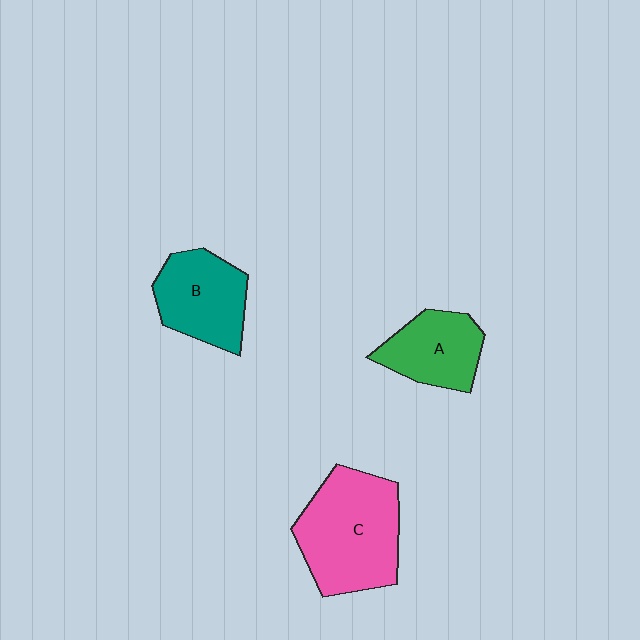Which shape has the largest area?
Shape C (pink).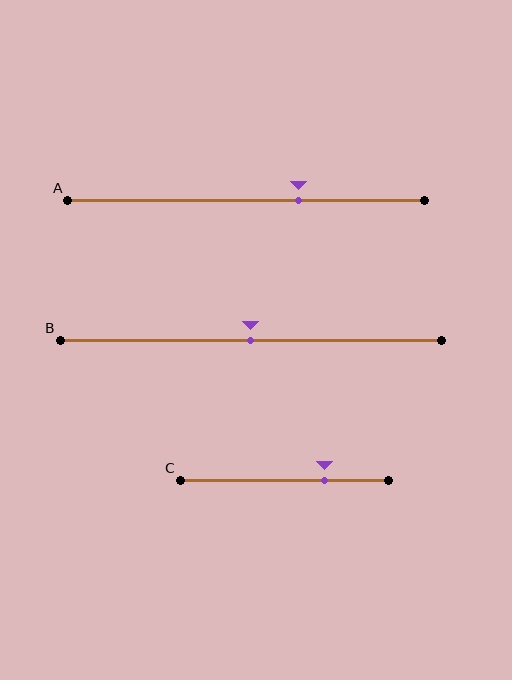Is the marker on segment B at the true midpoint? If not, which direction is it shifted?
Yes, the marker on segment B is at the true midpoint.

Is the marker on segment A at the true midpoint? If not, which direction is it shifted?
No, the marker on segment A is shifted to the right by about 15% of the segment length.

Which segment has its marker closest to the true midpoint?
Segment B has its marker closest to the true midpoint.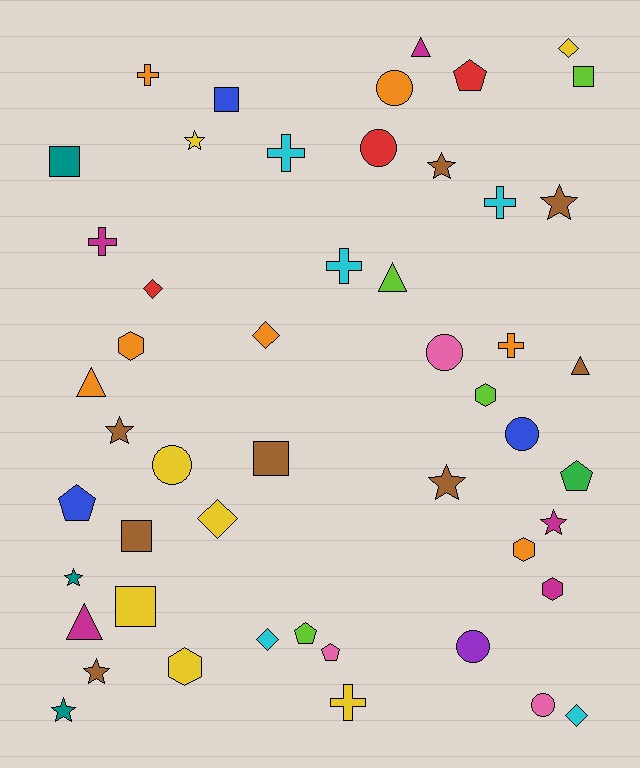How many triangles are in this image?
There are 5 triangles.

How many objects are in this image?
There are 50 objects.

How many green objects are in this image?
There is 1 green object.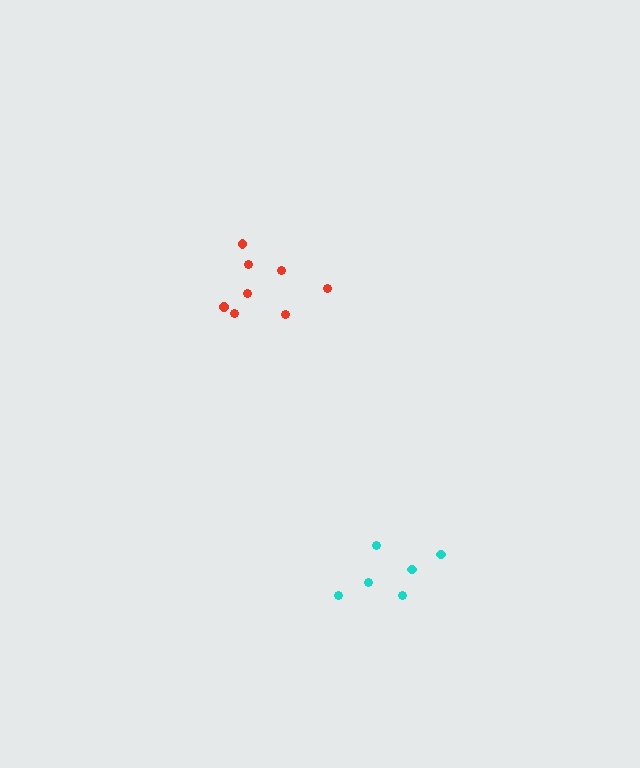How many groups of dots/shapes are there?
There are 2 groups.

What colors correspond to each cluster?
The clusters are colored: cyan, red.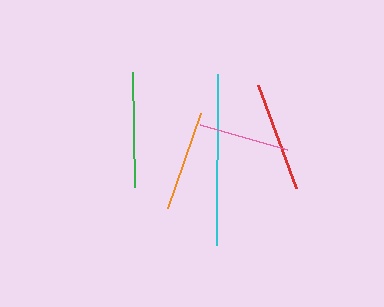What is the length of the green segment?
The green segment is approximately 115 pixels long.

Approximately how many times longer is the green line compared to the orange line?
The green line is approximately 1.1 times the length of the orange line.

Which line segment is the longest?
The cyan line is the longest at approximately 172 pixels.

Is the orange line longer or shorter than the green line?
The green line is longer than the orange line.